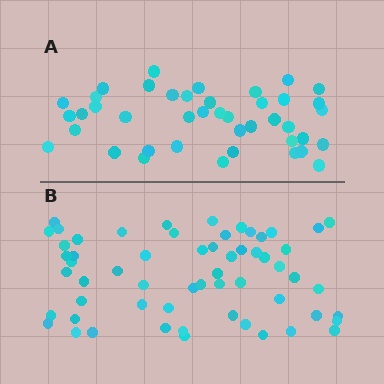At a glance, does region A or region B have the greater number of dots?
Region B (the bottom region) has more dots.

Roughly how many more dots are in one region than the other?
Region B has approximately 15 more dots than region A.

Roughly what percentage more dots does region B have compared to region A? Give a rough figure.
About 40% more.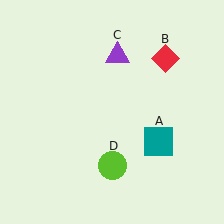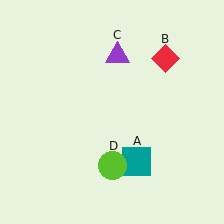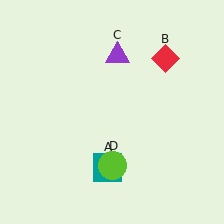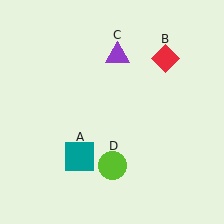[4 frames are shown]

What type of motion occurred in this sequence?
The teal square (object A) rotated clockwise around the center of the scene.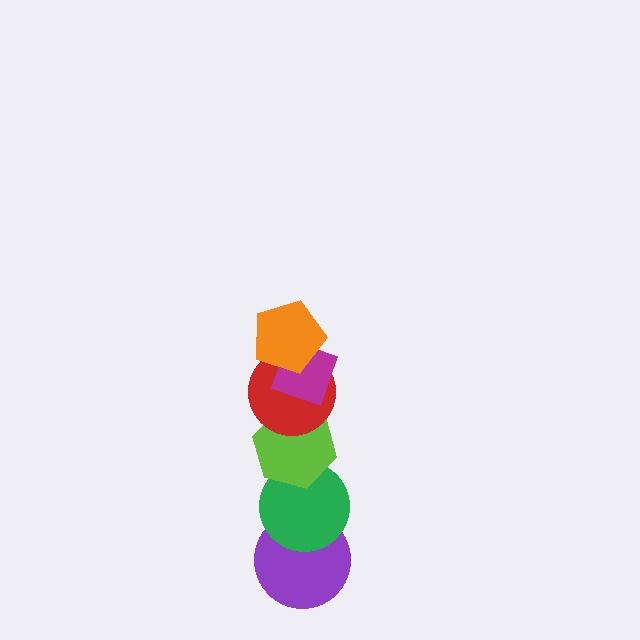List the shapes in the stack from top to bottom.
From top to bottom: the orange pentagon, the magenta diamond, the red circle, the lime hexagon, the green circle, the purple circle.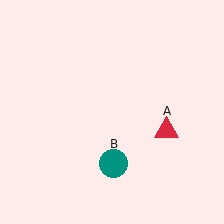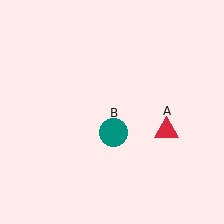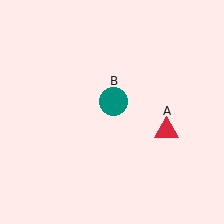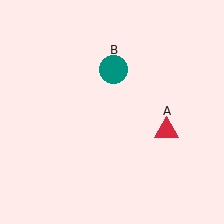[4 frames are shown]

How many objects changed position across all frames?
1 object changed position: teal circle (object B).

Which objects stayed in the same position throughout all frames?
Red triangle (object A) remained stationary.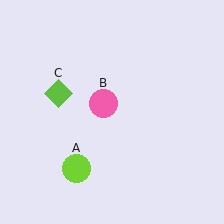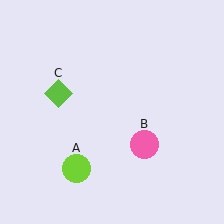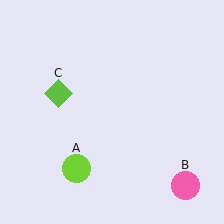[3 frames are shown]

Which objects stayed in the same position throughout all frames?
Lime circle (object A) and lime diamond (object C) remained stationary.